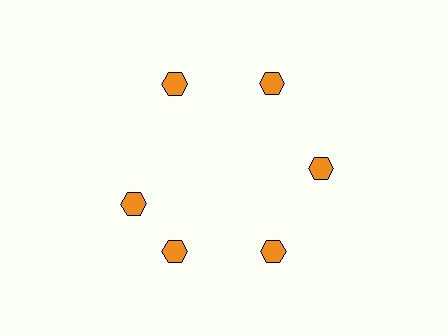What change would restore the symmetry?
The symmetry would be restored by rotating it back into even spacing with its neighbors so that all 6 hexagons sit at equal angles and equal distance from the center.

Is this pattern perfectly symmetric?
No. The 6 orange hexagons are arranged in a ring, but one element near the 9 o'clock position is rotated out of alignment along the ring, breaking the 6-fold rotational symmetry.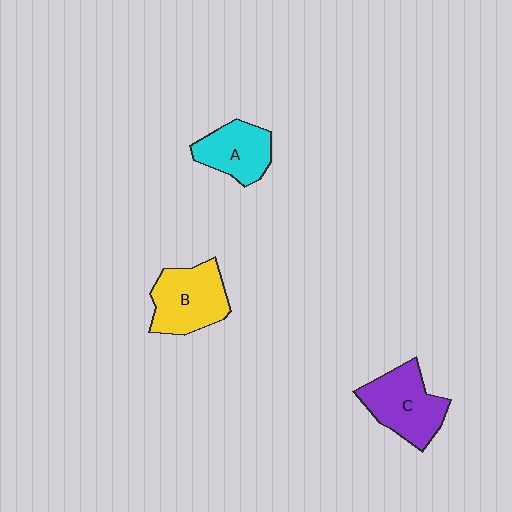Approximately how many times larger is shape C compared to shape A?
Approximately 1.3 times.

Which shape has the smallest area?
Shape A (cyan).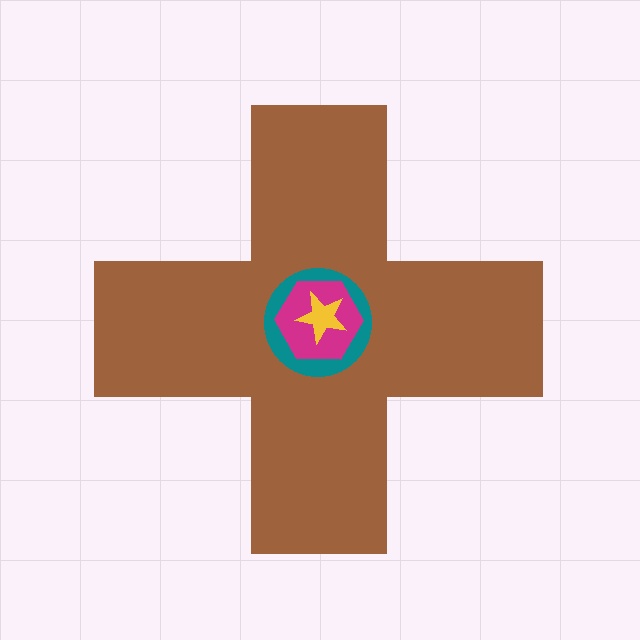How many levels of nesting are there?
4.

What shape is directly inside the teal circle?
The magenta hexagon.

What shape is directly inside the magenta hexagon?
The yellow star.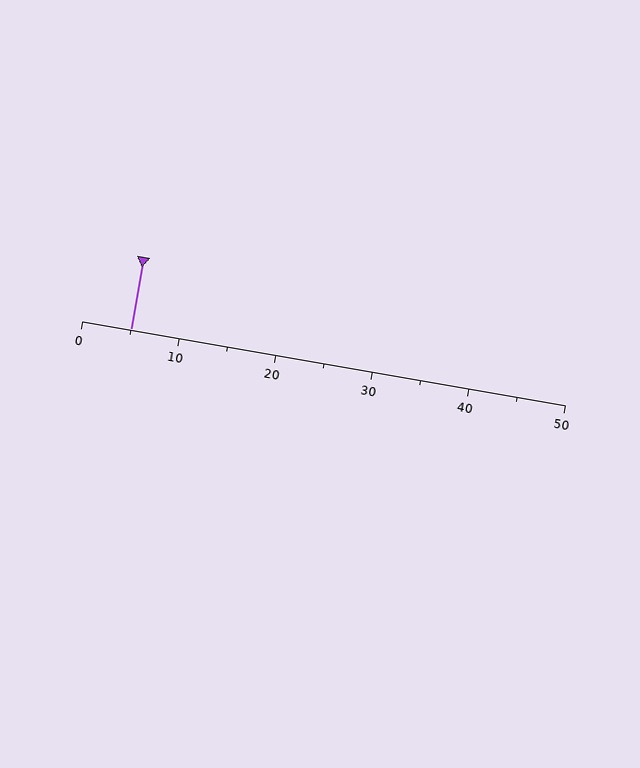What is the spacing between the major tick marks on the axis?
The major ticks are spaced 10 apart.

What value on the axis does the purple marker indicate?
The marker indicates approximately 5.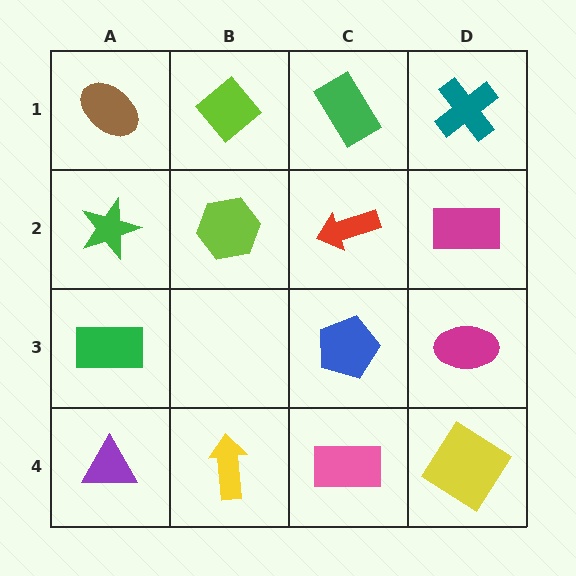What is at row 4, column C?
A pink rectangle.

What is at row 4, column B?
A yellow arrow.